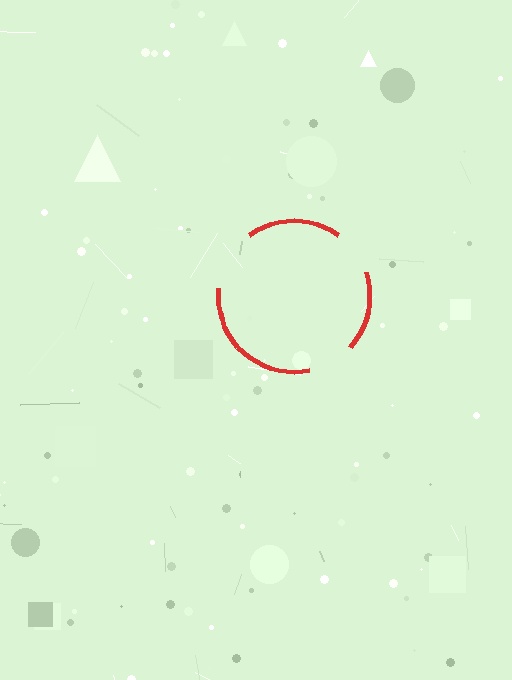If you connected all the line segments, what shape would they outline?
They would outline a circle.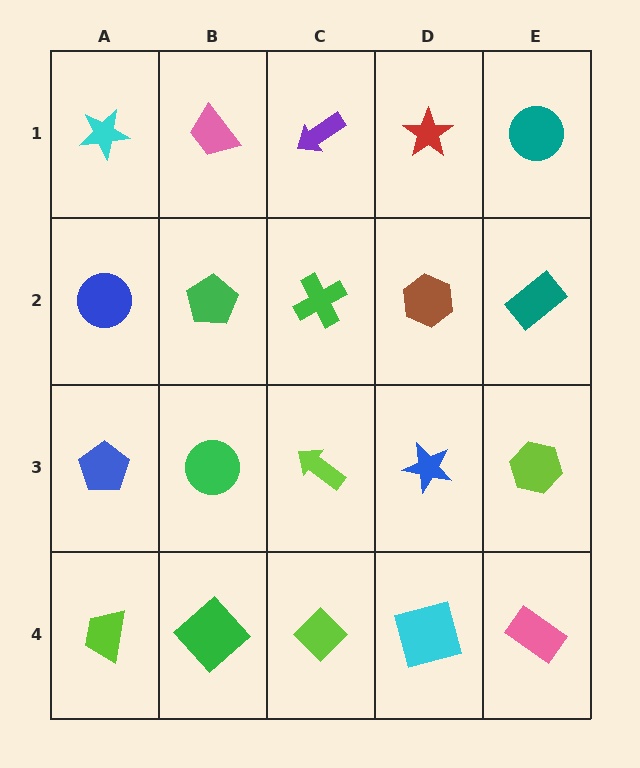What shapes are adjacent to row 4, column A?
A blue pentagon (row 3, column A), a green diamond (row 4, column B).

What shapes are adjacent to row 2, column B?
A pink trapezoid (row 1, column B), a green circle (row 3, column B), a blue circle (row 2, column A), a green cross (row 2, column C).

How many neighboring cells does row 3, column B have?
4.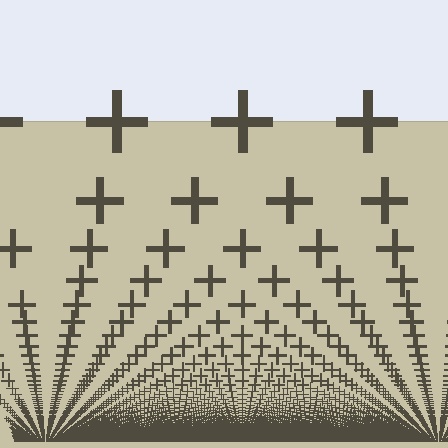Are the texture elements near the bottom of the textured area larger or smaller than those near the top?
Smaller. The gradient is inverted — elements near the bottom are smaller and denser.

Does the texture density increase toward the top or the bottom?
Density increases toward the bottom.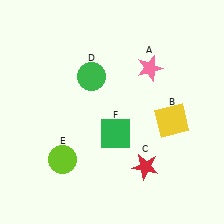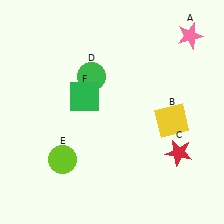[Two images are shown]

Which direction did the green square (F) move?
The green square (F) moved up.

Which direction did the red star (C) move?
The red star (C) moved right.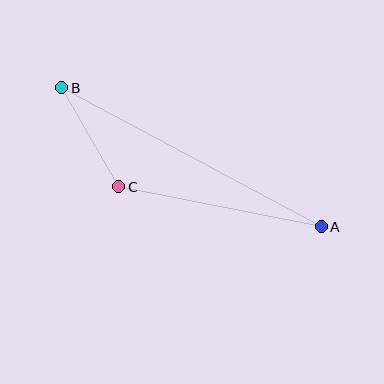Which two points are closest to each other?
Points B and C are closest to each other.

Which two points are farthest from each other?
Points A and B are farthest from each other.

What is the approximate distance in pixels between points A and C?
The distance between A and C is approximately 206 pixels.